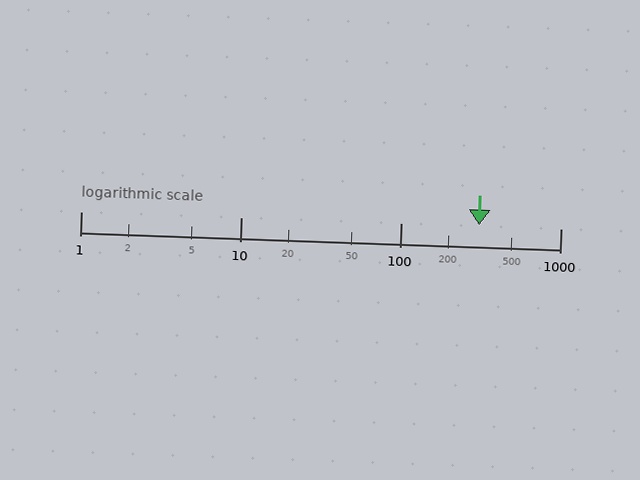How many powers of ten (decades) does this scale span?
The scale spans 3 decades, from 1 to 1000.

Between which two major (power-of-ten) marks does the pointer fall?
The pointer is between 100 and 1000.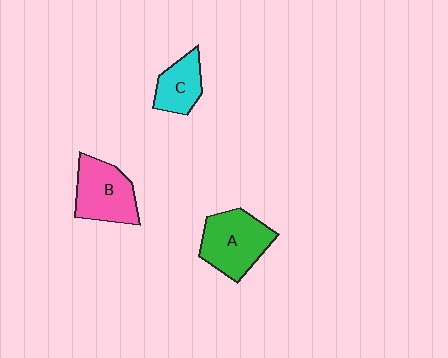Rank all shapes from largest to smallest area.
From largest to smallest: A (green), B (pink), C (cyan).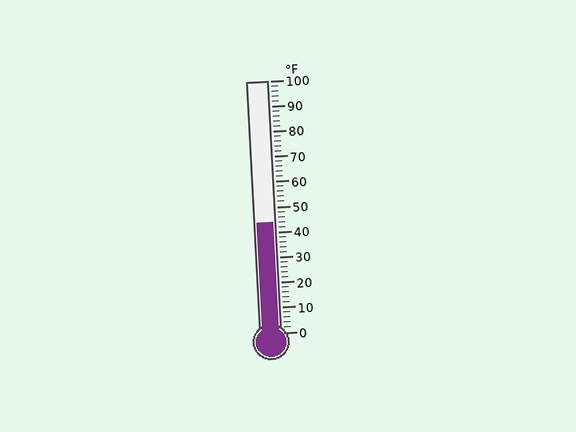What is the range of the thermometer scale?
The thermometer scale ranges from 0°F to 100°F.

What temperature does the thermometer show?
The thermometer shows approximately 44°F.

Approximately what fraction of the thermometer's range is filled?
The thermometer is filled to approximately 45% of its range.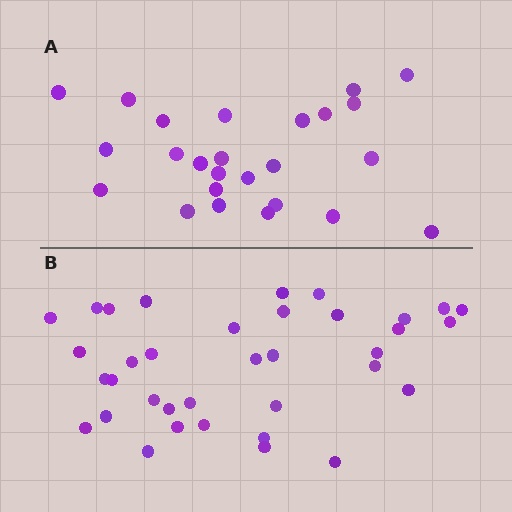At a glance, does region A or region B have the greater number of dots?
Region B (the bottom region) has more dots.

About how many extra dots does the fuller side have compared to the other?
Region B has roughly 12 or so more dots than region A.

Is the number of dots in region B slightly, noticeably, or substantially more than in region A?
Region B has noticeably more, but not dramatically so. The ratio is roughly 1.4 to 1.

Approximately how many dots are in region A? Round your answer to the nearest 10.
About 20 dots. (The exact count is 25, which rounds to 20.)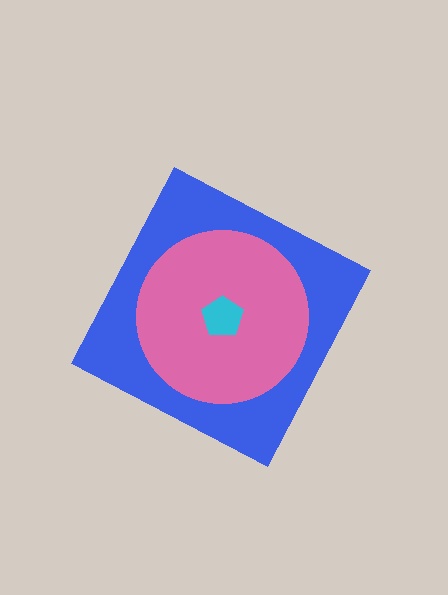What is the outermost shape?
The blue diamond.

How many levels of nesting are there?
3.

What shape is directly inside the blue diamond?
The pink circle.